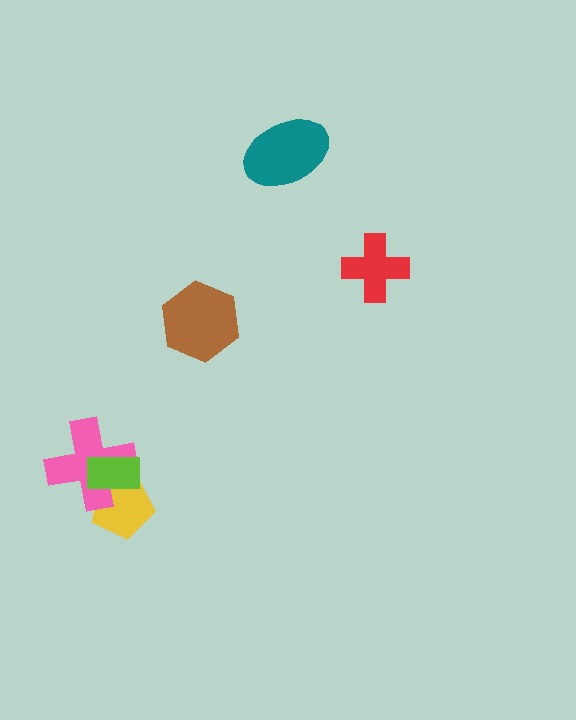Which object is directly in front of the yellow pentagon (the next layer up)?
The pink cross is directly in front of the yellow pentagon.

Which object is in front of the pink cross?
The lime rectangle is in front of the pink cross.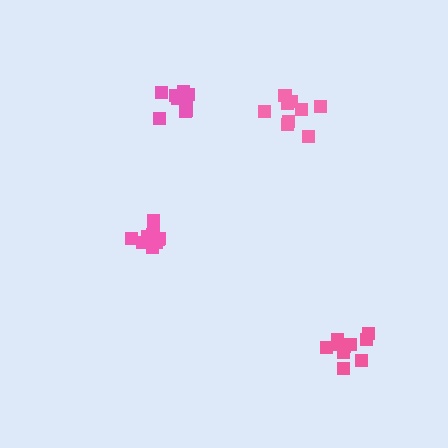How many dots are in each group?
Group 1: 9 dots, Group 2: 11 dots, Group 3: 10 dots, Group 4: 11 dots (41 total).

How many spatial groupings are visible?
There are 4 spatial groupings.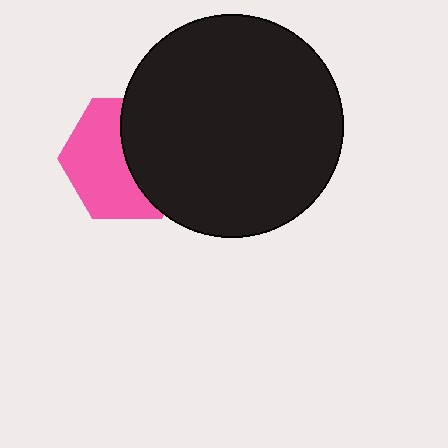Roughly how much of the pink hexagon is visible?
About half of it is visible (roughly 54%).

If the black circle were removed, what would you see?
You would see the complete pink hexagon.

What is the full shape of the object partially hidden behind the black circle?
The partially hidden object is a pink hexagon.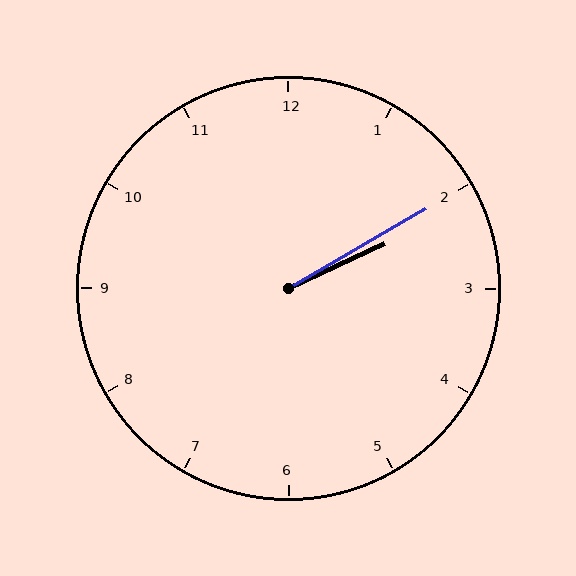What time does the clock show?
2:10.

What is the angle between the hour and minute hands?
Approximately 5 degrees.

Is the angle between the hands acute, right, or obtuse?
It is acute.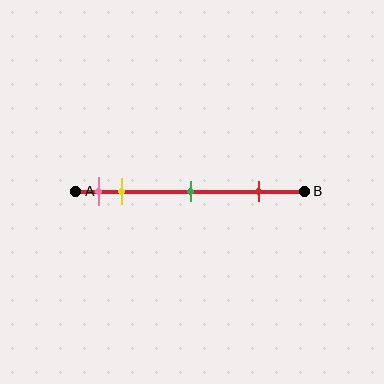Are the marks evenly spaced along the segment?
No, the marks are not evenly spaced.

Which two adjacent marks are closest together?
The pink and yellow marks are the closest adjacent pair.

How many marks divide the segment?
There are 4 marks dividing the segment.